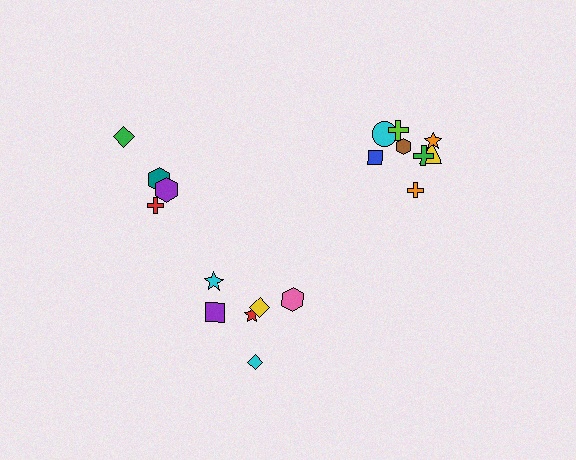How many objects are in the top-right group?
There are 8 objects.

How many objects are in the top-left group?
There are 4 objects.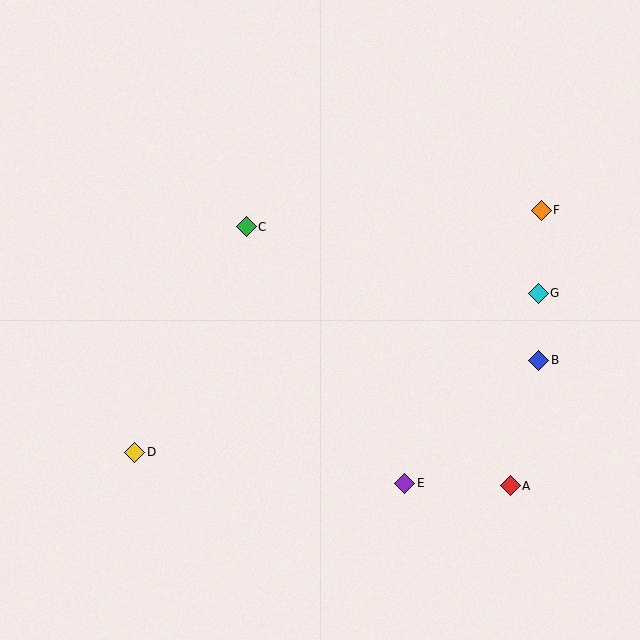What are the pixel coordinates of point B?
Point B is at (539, 360).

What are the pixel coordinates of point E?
Point E is at (405, 483).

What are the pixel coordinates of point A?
Point A is at (510, 486).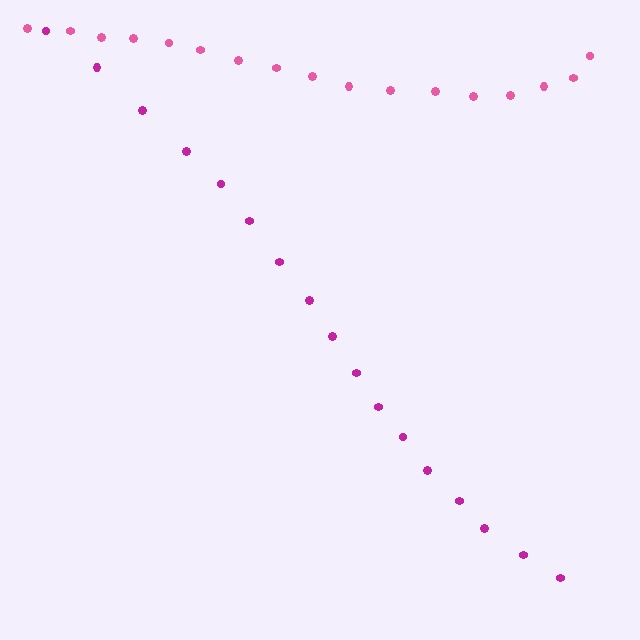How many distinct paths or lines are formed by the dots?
There are 2 distinct paths.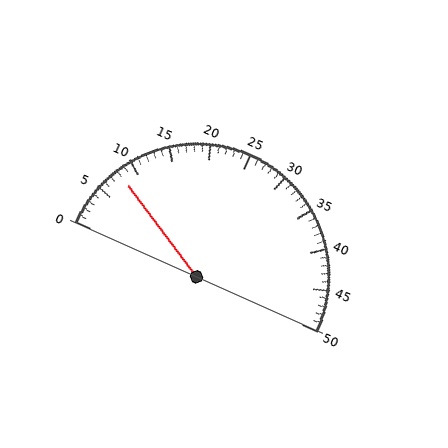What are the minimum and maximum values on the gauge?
The gauge ranges from 0 to 50.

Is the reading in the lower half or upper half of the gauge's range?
The reading is in the lower half of the range (0 to 50).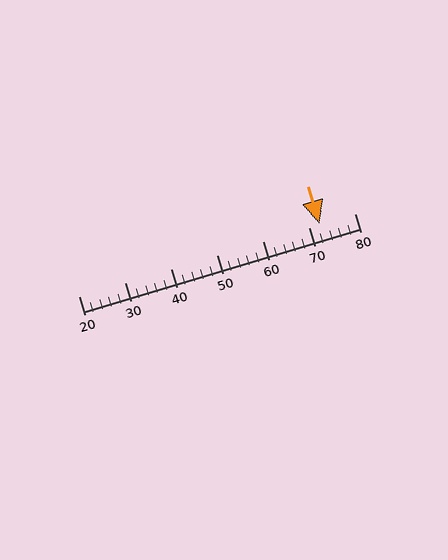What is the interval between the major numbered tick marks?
The major tick marks are spaced 10 units apart.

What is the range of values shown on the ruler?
The ruler shows values from 20 to 80.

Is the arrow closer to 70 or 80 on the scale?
The arrow is closer to 70.